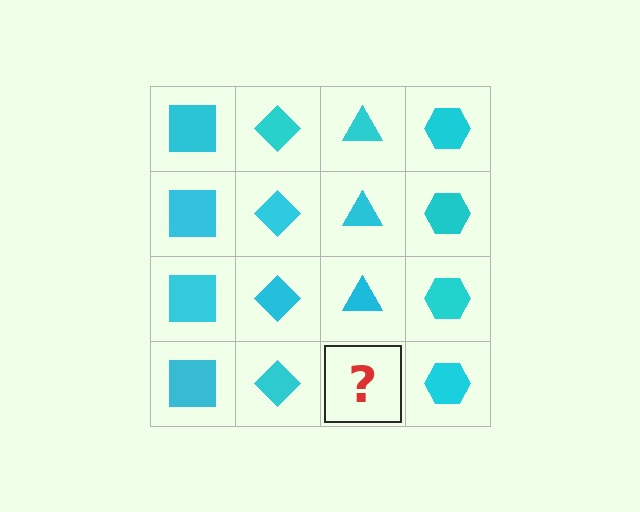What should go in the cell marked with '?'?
The missing cell should contain a cyan triangle.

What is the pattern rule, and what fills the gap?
The rule is that each column has a consistent shape. The gap should be filled with a cyan triangle.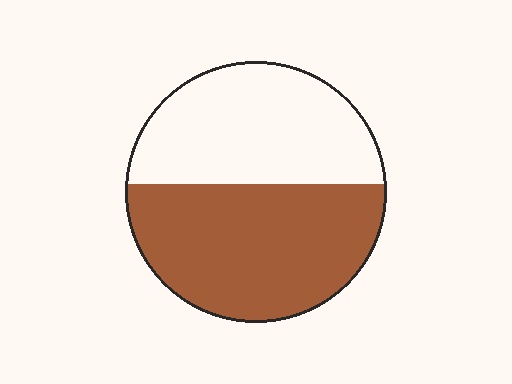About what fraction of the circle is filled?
About one half (1/2).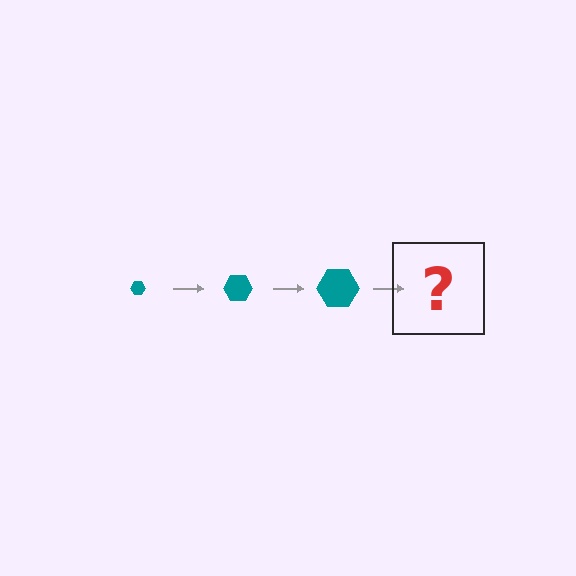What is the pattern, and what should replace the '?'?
The pattern is that the hexagon gets progressively larger each step. The '?' should be a teal hexagon, larger than the previous one.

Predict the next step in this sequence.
The next step is a teal hexagon, larger than the previous one.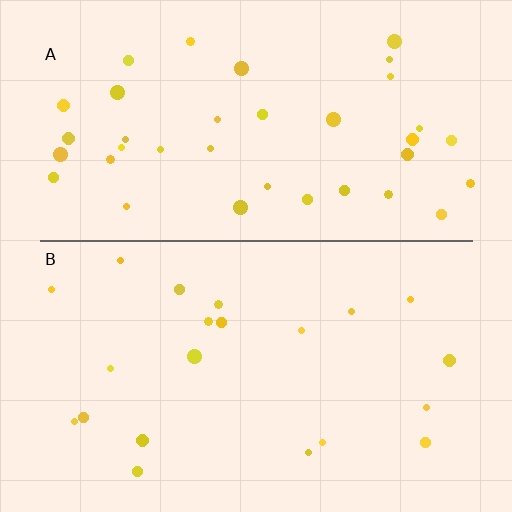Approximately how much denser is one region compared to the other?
Approximately 1.8× — region A over region B.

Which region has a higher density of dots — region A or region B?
A (the top).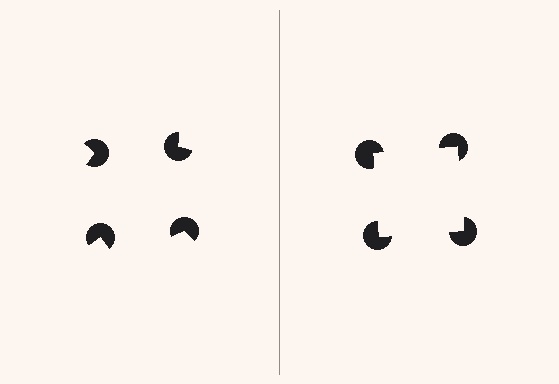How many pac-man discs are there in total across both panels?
8 — 4 on each side.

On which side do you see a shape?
An illusory square appears on the right side. On the left side the wedge cuts are rotated, so no coherent shape forms.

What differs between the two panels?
The pac-man discs are positioned identically on both sides; only the wedge orientations differ. On the right they align to a square; on the left they are misaligned.